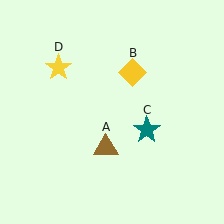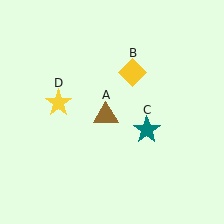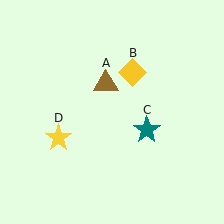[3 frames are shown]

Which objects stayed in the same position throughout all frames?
Yellow diamond (object B) and teal star (object C) remained stationary.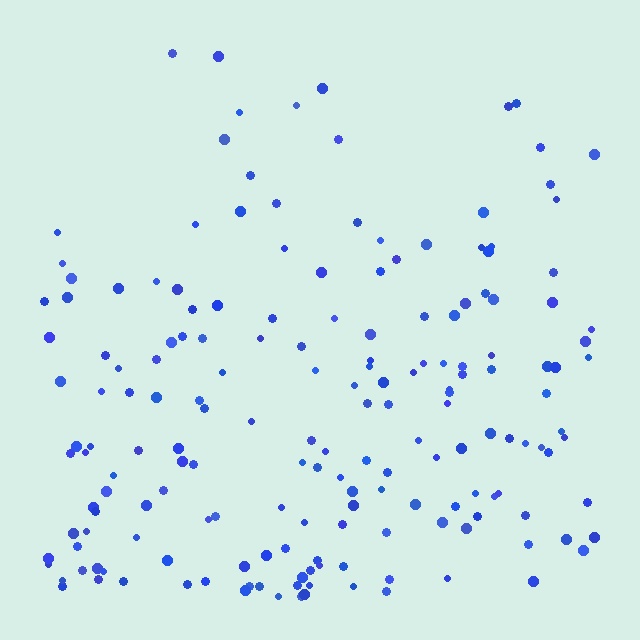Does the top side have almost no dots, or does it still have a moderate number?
Still a moderate number, just noticeably fewer than the bottom.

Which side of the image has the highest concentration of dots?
The bottom.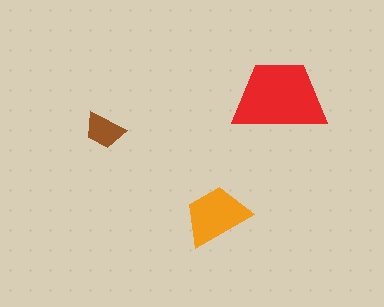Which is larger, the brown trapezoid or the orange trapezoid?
The orange one.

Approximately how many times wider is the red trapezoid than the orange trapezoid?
About 1.5 times wider.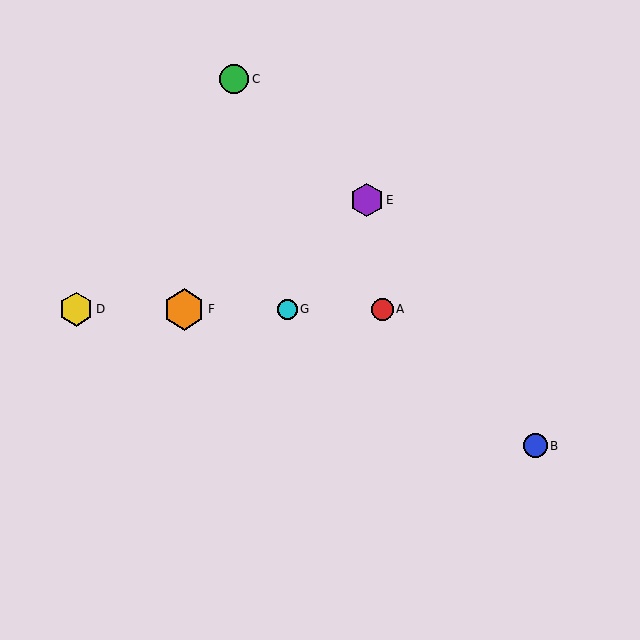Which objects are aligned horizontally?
Objects A, D, F, G are aligned horizontally.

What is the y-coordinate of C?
Object C is at y≈79.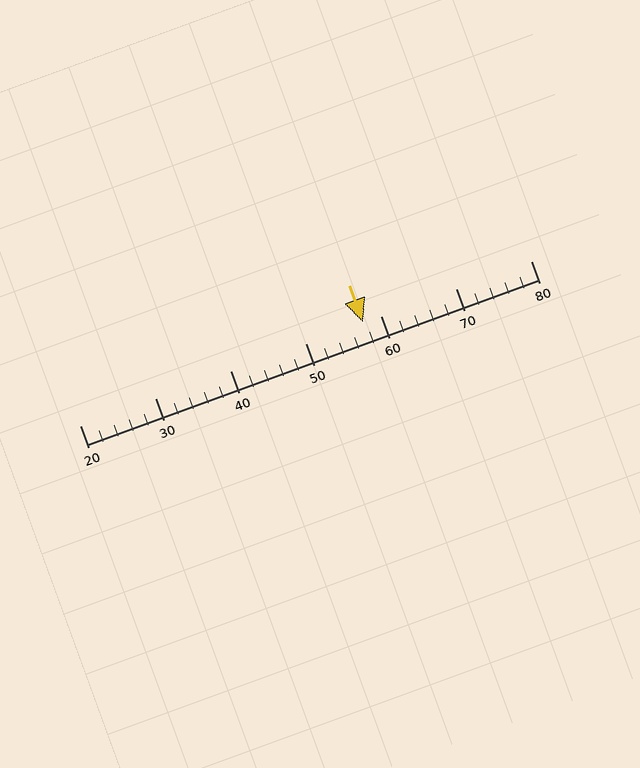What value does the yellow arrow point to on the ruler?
The yellow arrow points to approximately 58.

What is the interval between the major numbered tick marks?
The major tick marks are spaced 10 units apart.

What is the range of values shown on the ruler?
The ruler shows values from 20 to 80.